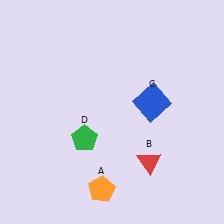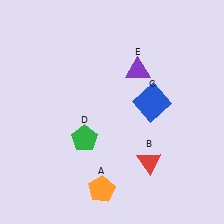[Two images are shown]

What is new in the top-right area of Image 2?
A purple triangle (E) was added in the top-right area of Image 2.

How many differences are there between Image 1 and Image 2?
There is 1 difference between the two images.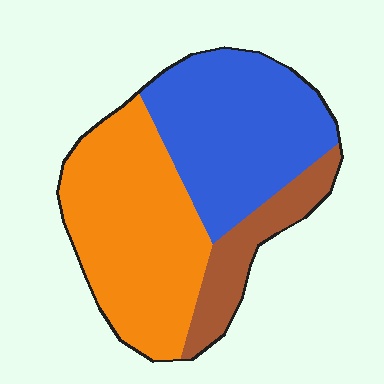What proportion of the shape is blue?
Blue covers roughly 40% of the shape.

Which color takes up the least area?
Brown, at roughly 15%.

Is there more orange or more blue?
Orange.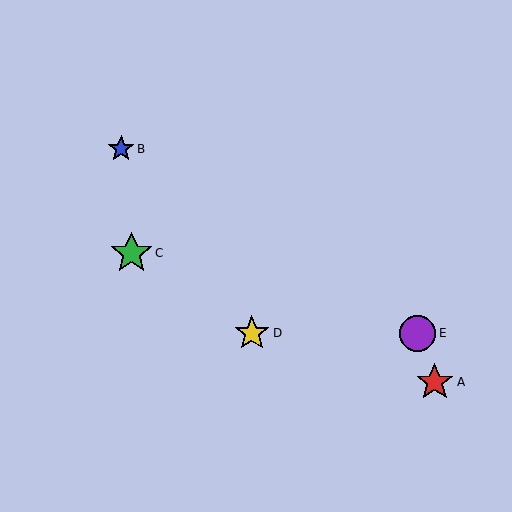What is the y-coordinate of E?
Object E is at y≈333.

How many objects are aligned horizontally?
2 objects (D, E) are aligned horizontally.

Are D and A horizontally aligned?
No, D is at y≈333 and A is at y≈382.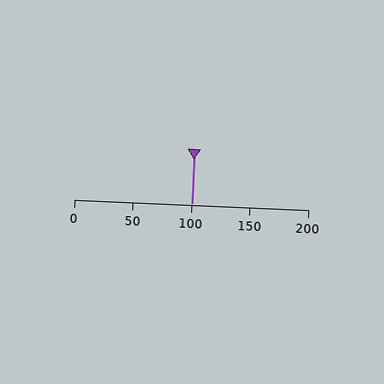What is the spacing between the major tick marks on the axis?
The major ticks are spaced 50 apart.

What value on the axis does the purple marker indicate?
The marker indicates approximately 100.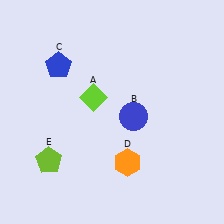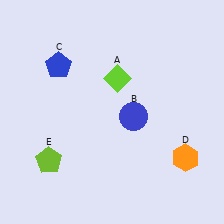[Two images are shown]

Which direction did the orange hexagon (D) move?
The orange hexagon (D) moved right.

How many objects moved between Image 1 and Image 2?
2 objects moved between the two images.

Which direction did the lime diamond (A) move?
The lime diamond (A) moved right.